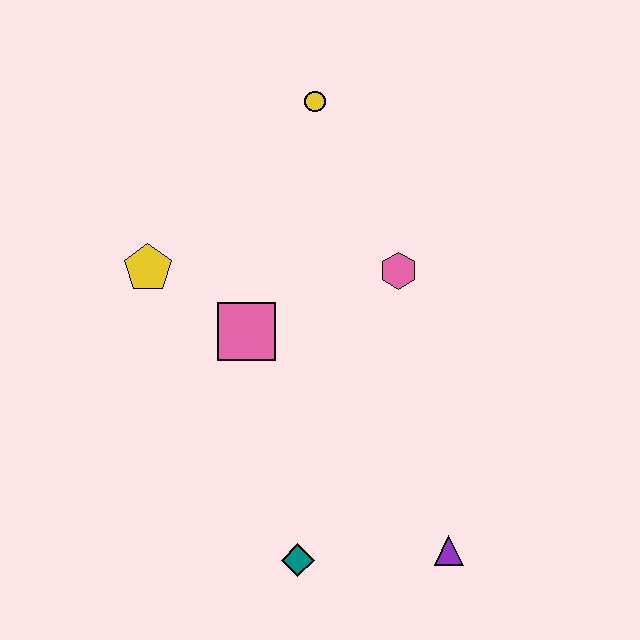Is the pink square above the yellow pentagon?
No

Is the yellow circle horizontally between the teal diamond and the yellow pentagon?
No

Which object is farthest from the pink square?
The purple triangle is farthest from the pink square.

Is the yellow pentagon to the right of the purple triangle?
No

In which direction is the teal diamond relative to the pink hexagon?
The teal diamond is below the pink hexagon.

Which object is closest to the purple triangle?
The teal diamond is closest to the purple triangle.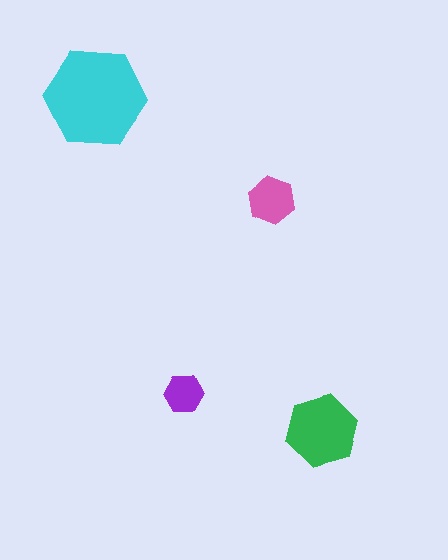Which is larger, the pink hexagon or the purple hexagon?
The pink one.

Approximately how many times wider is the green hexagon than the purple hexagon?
About 2 times wider.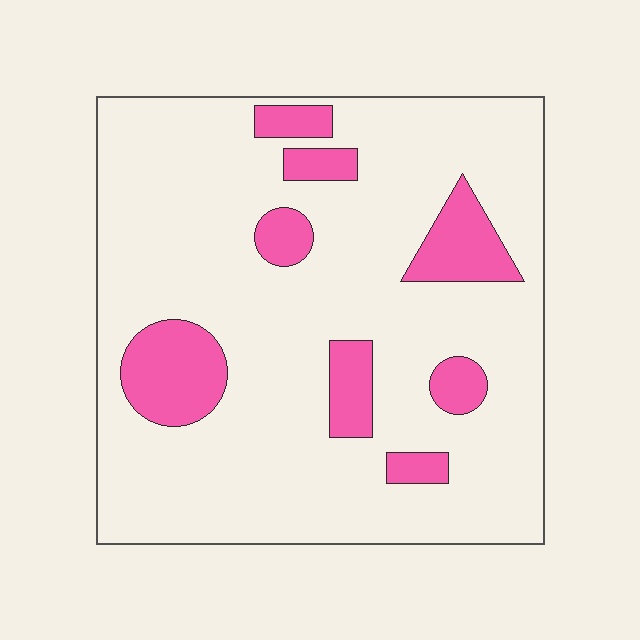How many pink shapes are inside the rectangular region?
8.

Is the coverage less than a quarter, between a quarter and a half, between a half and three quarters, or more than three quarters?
Less than a quarter.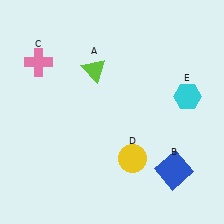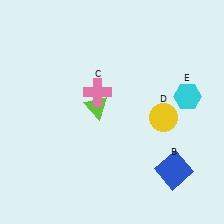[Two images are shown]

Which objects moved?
The objects that moved are: the lime triangle (A), the pink cross (C), the yellow circle (D).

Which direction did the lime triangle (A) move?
The lime triangle (A) moved down.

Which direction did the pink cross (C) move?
The pink cross (C) moved right.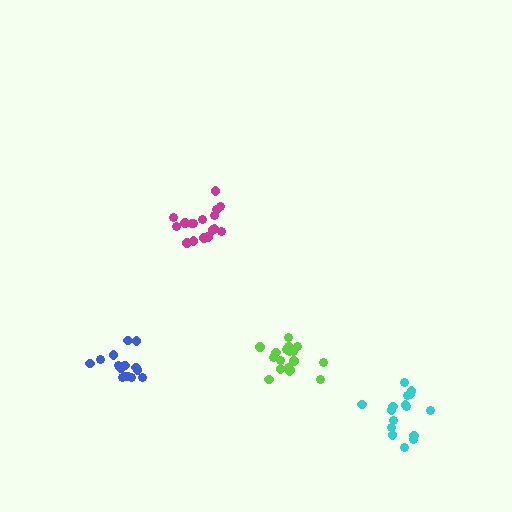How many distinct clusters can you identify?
There are 4 distinct clusters.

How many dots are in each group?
Group 1: 15 dots, Group 2: 18 dots, Group 3: 19 dots, Group 4: 16 dots (68 total).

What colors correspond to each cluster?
The clusters are colored: blue, magenta, lime, cyan.